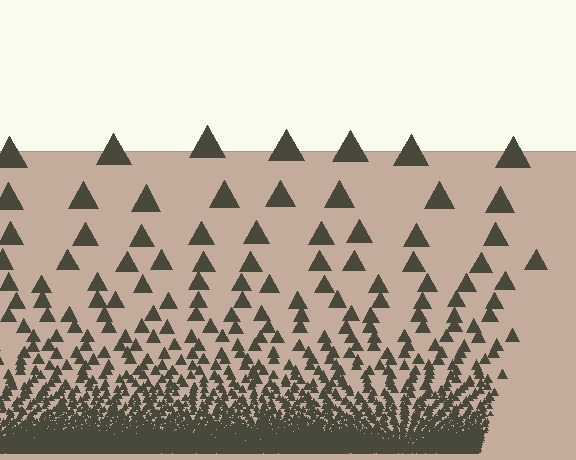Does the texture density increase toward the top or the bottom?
Density increases toward the bottom.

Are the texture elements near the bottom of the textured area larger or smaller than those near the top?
Smaller. The gradient is inverted — elements near the bottom are smaller and denser.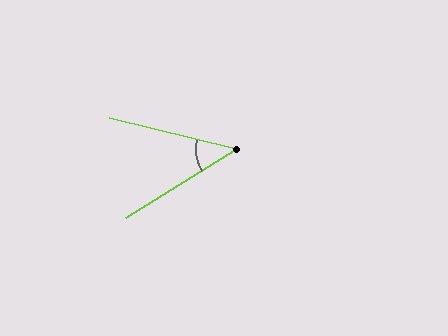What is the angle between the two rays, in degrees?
Approximately 46 degrees.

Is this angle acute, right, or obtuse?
It is acute.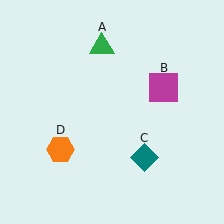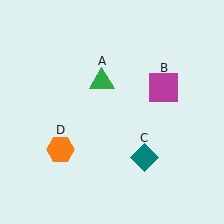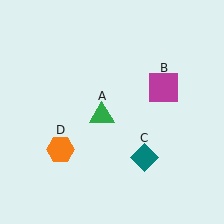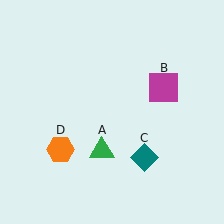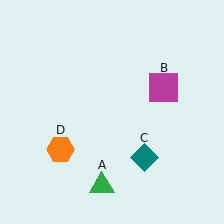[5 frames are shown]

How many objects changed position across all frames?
1 object changed position: green triangle (object A).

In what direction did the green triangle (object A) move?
The green triangle (object A) moved down.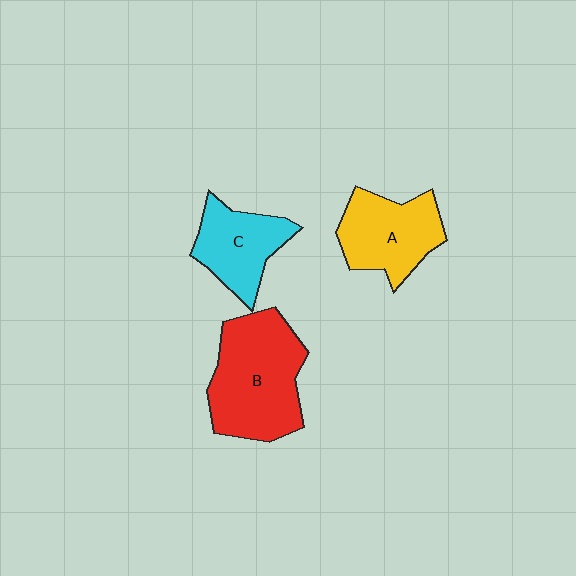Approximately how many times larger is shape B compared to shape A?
Approximately 1.4 times.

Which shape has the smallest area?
Shape C (cyan).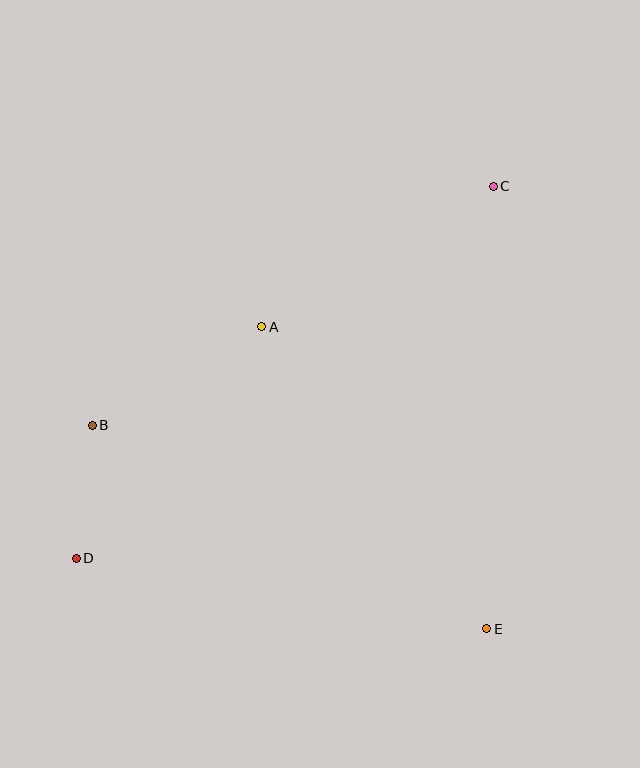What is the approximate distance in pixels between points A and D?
The distance between A and D is approximately 297 pixels.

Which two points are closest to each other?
Points B and D are closest to each other.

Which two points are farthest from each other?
Points C and D are farthest from each other.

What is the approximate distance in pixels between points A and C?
The distance between A and C is approximately 271 pixels.